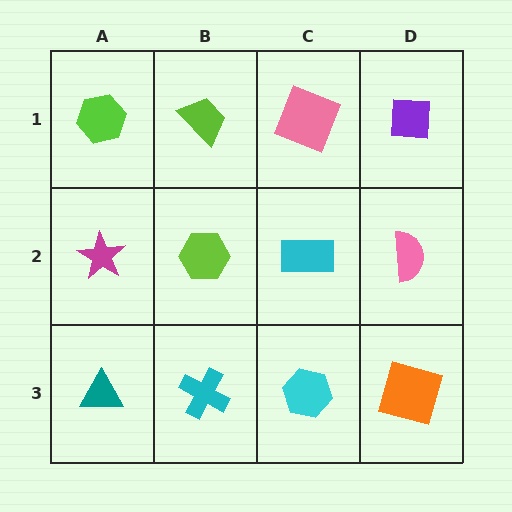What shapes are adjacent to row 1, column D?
A pink semicircle (row 2, column D), a pink square (row 1, column C).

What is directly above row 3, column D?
A pink semicircle.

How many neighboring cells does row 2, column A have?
3.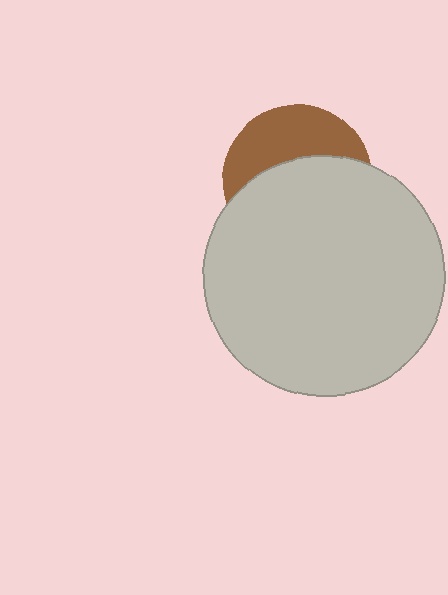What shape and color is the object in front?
The object in front is a light gray circle.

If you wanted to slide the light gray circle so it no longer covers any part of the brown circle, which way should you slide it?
Slide it down — that is the most direct way to separate the two shapes.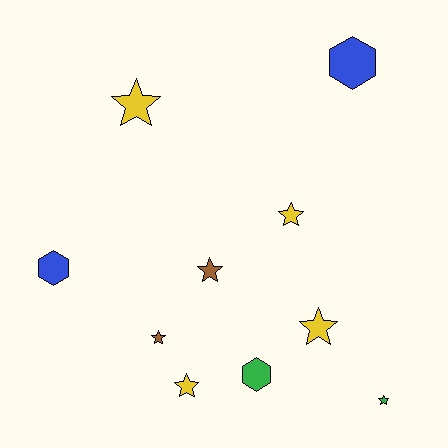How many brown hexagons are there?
There are no brown hexagons.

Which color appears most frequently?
Yellow, with 4 objects.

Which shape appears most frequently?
Star, with 7 objects.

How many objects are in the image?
There are 10 objects.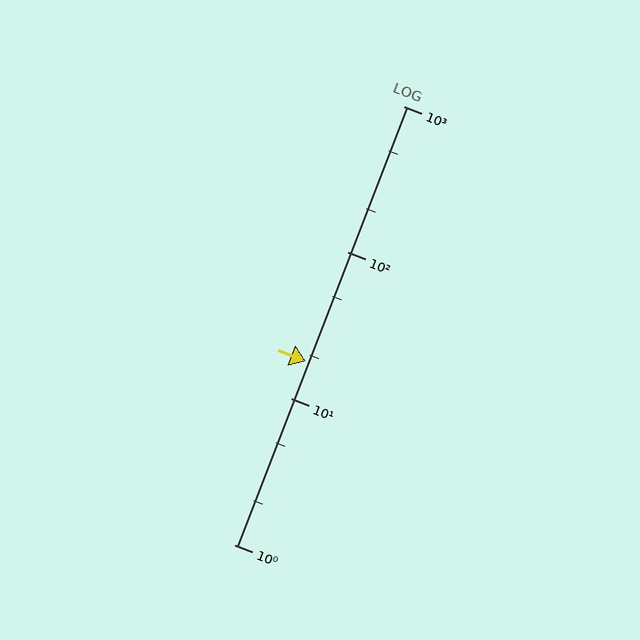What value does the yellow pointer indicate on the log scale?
The pointer indicates approximately 18.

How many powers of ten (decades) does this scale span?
The scale spans 3 decades, from 1 to 1000.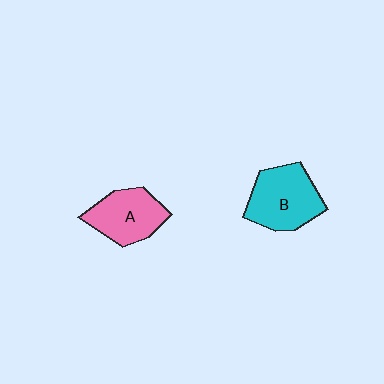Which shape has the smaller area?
Shape A (pink).